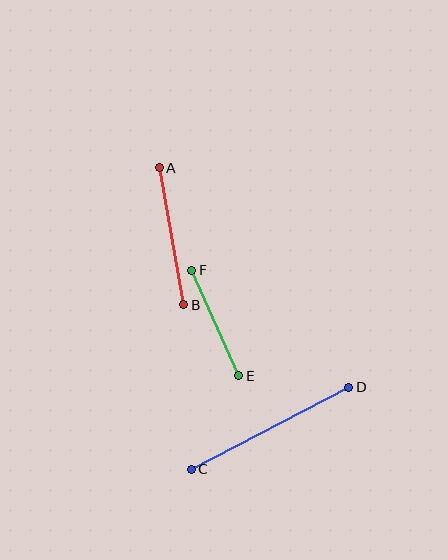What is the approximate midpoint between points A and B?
The midpoint is at approximately (172, 236) pixels.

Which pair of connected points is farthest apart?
Points C and D are farthest apart.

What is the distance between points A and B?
The distance is approximately 139 pixels.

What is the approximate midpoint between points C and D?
The midpoint is at approximately (270, 428) pixels.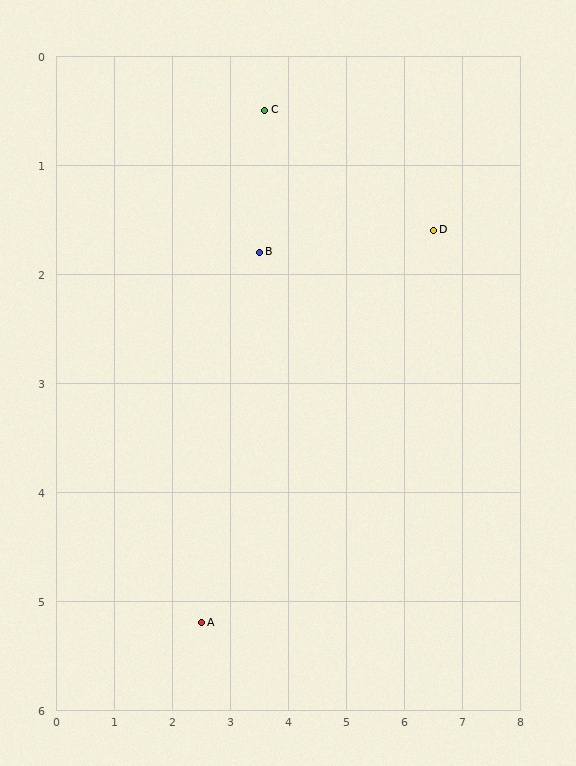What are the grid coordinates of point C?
Point C is at approximately (3.6, 0.5).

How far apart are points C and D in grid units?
Points C and D are about 3.1 grid units apart.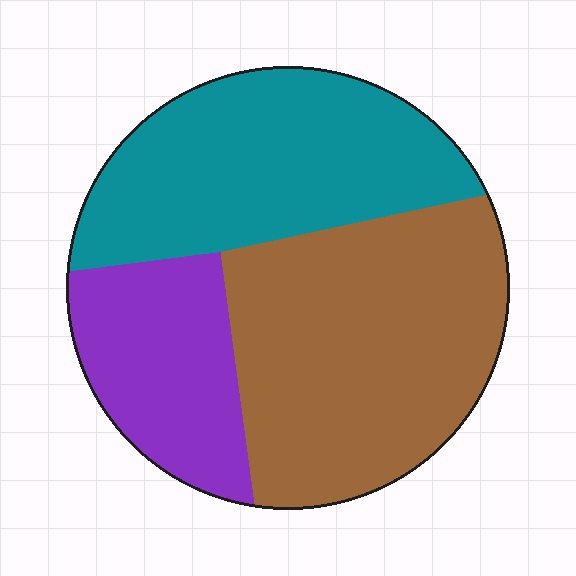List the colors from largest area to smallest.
From largest to smallest: brown, teal, purple.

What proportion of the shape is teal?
Teal covers around 35% of the shape.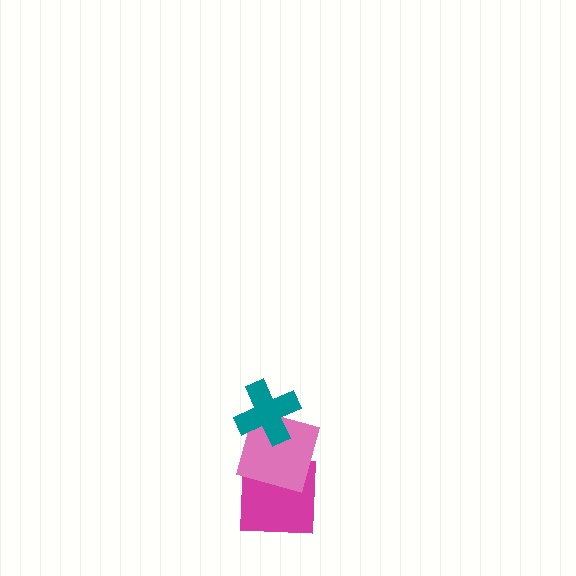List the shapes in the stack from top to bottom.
From top to bottom: the teal cross, the pink square, the magenta square.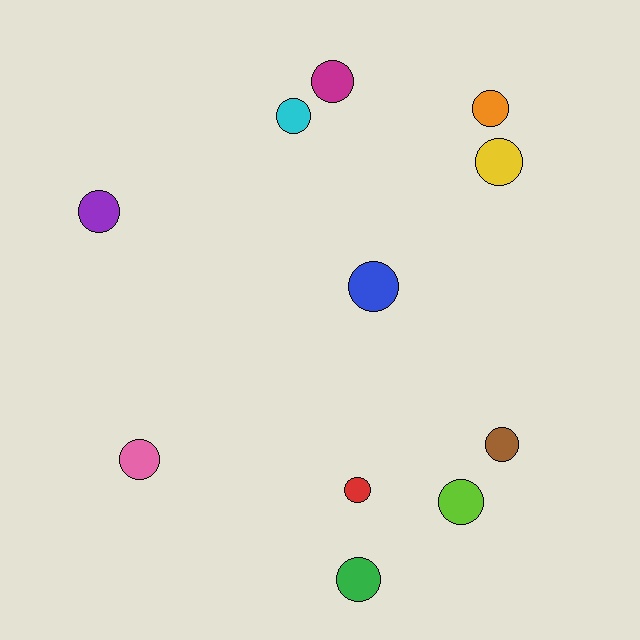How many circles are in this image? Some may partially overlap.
There are 11 circles.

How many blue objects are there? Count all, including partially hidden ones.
There is 1 blue object.